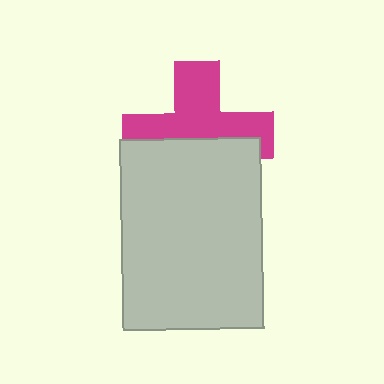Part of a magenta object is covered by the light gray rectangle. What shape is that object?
It is a cross.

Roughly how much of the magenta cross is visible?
About half of it is visible (roughly 54%).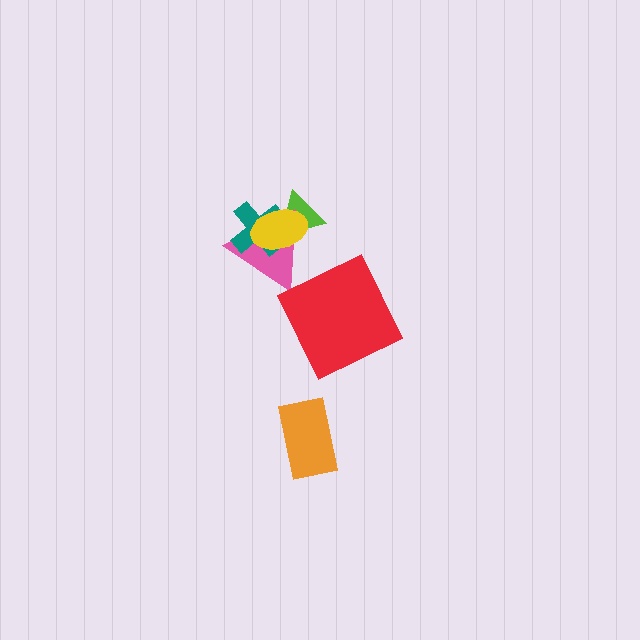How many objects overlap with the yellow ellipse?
3 objects overlap with the yellow ellipse.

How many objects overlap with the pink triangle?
3 objects overlap with the pink triangle.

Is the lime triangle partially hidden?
Yes, it is partially covered by another shape.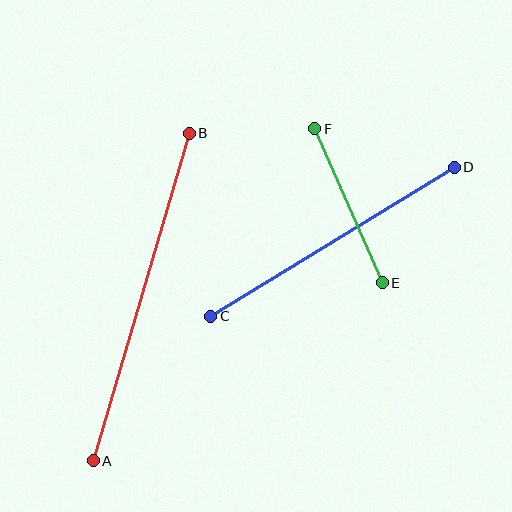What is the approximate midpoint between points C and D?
The midpoint is at approximately (333, 242) pixels.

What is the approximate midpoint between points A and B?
The midpoint is at approximately (141, 297) pixels.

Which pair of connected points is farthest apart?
Points A and B are farthest apart.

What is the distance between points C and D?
The distance is approximately 285 pixels.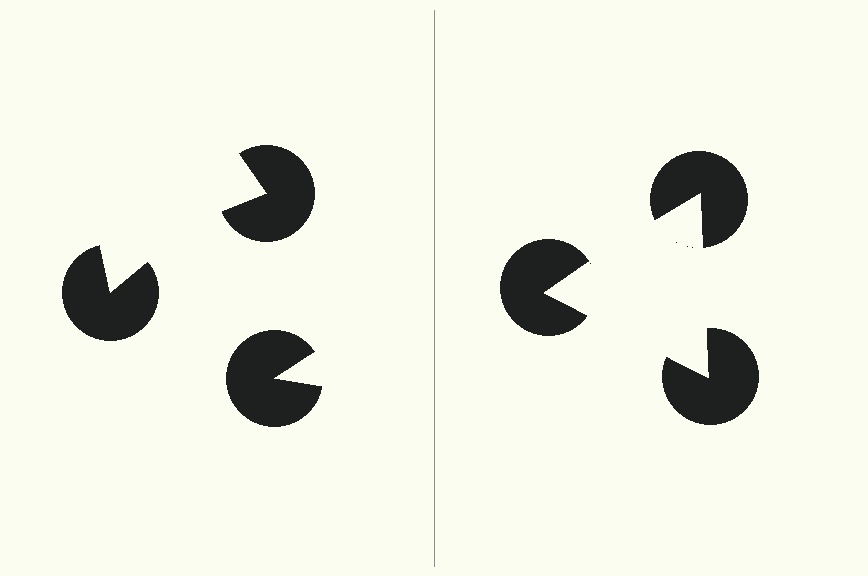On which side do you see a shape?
An illusory triangle appears on the right side. On the left side the wedge cuts are rotated, so no coherent shape forms.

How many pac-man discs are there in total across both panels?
6 — 3 on each side.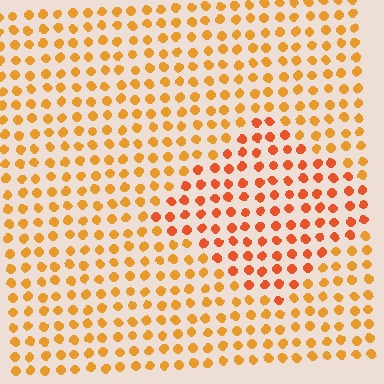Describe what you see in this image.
The image is filled with small orange elements in a uniform arrangement. A diamond-shaped region is visible where the elements are tinted to a slightly different hue, forming a subtle color boundary.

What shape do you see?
I see a diamond.